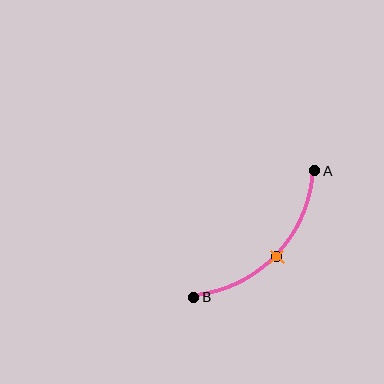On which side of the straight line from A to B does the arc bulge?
The arc bulges below and to the right of the straight line connecting A and B.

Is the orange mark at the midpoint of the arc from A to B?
Yes. The orange mark lies on the arc at equal arc-length from both A and B — it is the arc midpoint.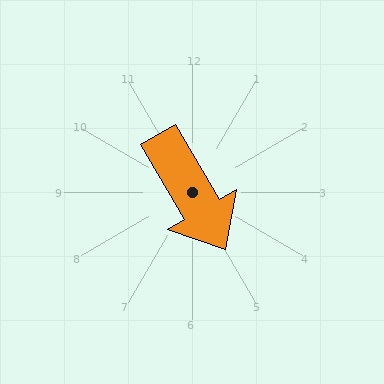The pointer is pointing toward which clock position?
Roughly 5 o'clock.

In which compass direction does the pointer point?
Southeast.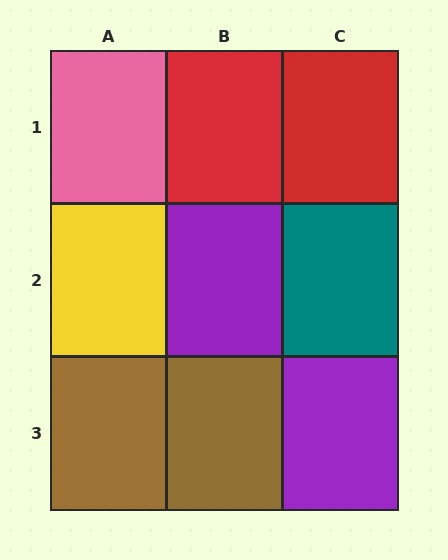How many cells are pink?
1 cell is pink.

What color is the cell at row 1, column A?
Pink.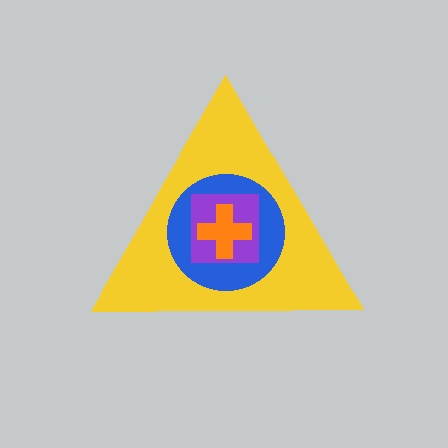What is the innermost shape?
The orange cross.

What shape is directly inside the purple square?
The orange cross.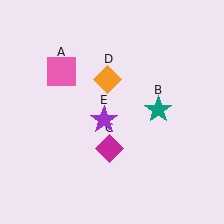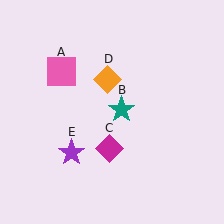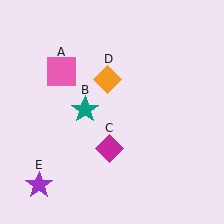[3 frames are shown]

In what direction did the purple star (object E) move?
The purple star (object E) moved down and to the left.